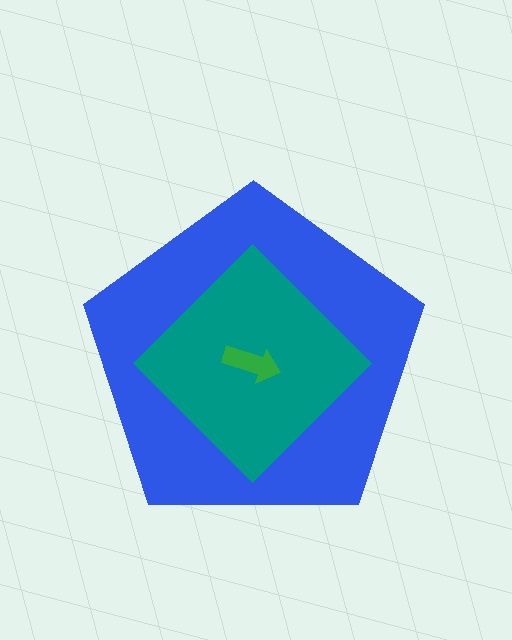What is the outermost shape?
The blue pentagon.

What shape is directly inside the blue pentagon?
The teal diamond.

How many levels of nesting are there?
3.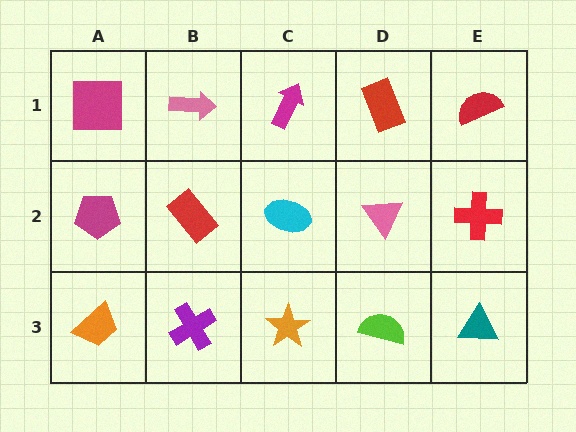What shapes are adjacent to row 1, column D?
A pink triangle (row 2, column D), a magenta arrow (row 1, column C), a red semicircle (row 1, column E).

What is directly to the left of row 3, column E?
A lime semicircle.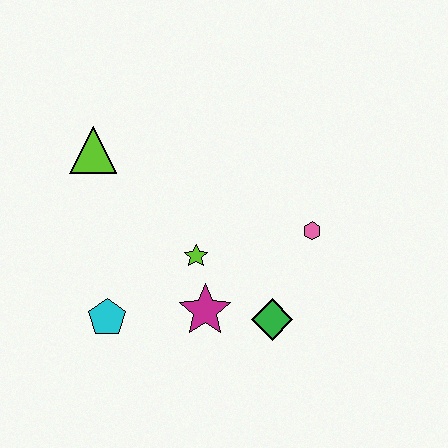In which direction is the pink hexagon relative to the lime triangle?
The pink hexagon is to the right of the lime triangle.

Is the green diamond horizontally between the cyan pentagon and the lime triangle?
No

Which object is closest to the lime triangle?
The lime star is closest to the lime triangle.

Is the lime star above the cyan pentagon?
Yes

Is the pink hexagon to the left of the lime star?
No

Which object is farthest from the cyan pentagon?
The pink hexagon is farthest from the cyan pentagon.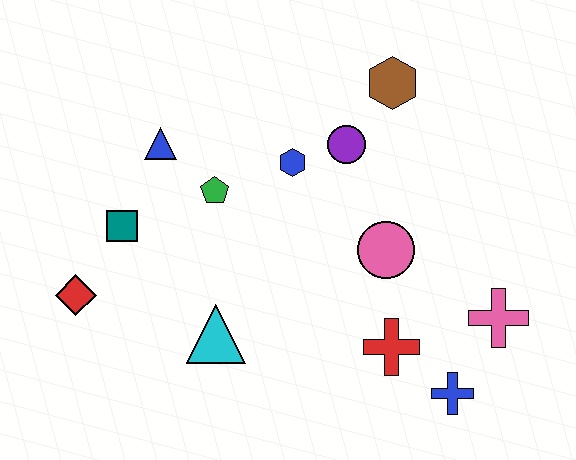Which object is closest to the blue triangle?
The green pentagon is closest to the blue triangle.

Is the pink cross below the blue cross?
No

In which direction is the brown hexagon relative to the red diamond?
The brown hexagon is to the right of the red diamond.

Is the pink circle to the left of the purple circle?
No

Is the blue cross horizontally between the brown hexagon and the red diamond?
No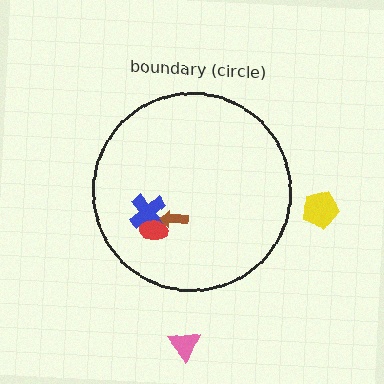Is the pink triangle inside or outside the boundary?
Outside.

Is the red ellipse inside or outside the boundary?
Inside.